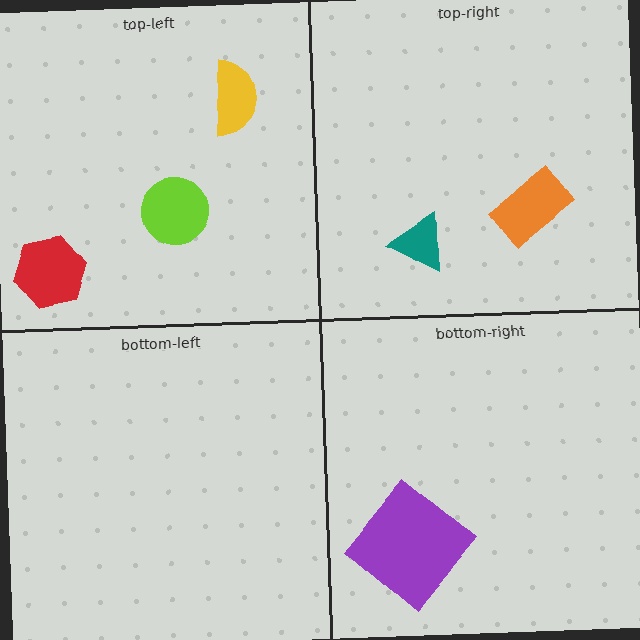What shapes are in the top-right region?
The orange rectangle, the teal triangle.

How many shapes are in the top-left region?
3.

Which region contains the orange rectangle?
The top-right region.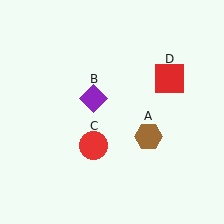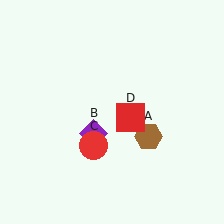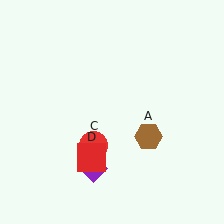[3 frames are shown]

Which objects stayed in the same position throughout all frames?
Brown hexagon (object A) and red circle (object C) remained stationary.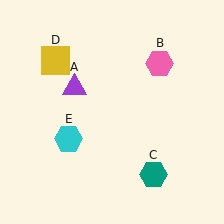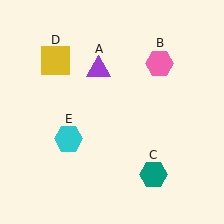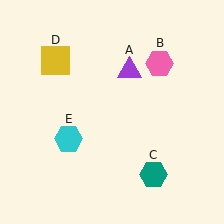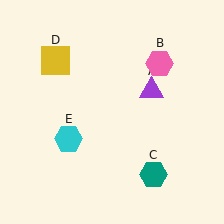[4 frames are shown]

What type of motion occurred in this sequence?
The purple triangle (object A) rotated clockwise around the center of the scene.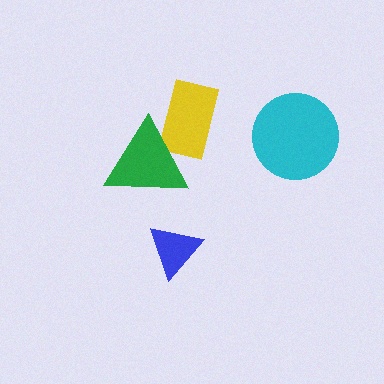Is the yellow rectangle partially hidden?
Yes, it is partially covered by another shape.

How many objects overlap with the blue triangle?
0 objects overlap with the blue triangle.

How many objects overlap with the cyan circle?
0 objects overlap with the cyan circle.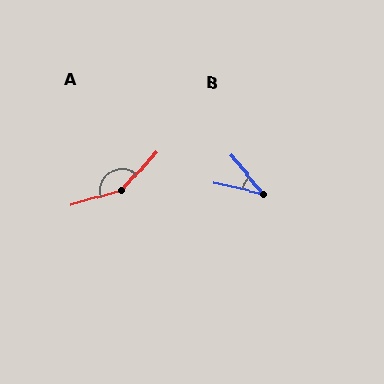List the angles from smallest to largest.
B (37°), A (148°).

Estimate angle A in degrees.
Approximately 148 degrees.